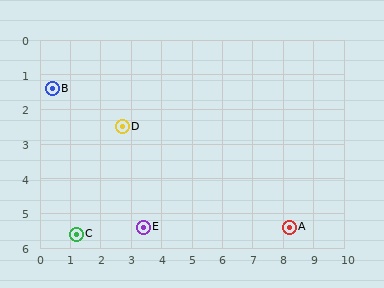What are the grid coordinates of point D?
Point D is at approximately (2.7, 2.5).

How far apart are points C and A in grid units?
Points C and A are about 7.0 grid units apart.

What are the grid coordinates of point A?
Point A is at approximately (8.2, 5.4).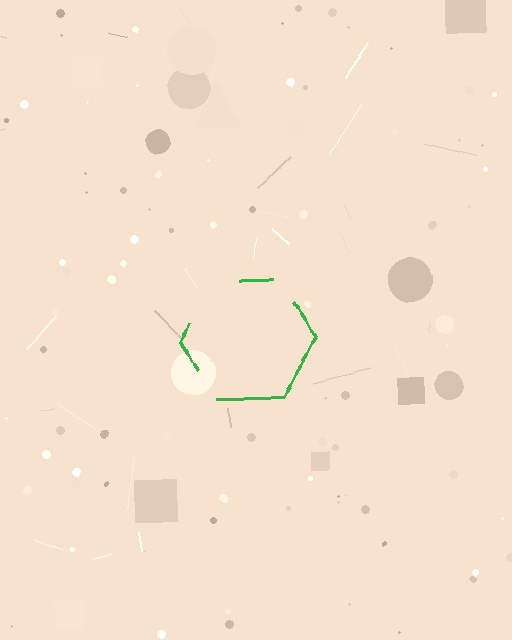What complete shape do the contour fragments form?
The contour fragments form a hexagon.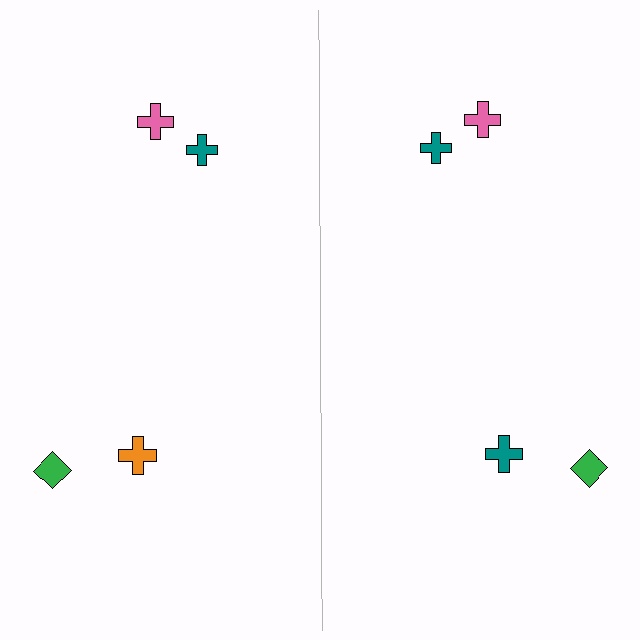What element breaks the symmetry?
The teal cross on the right side breaks the symmetry — its mirror counterpart is orange.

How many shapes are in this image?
There are 8 shapes in this image.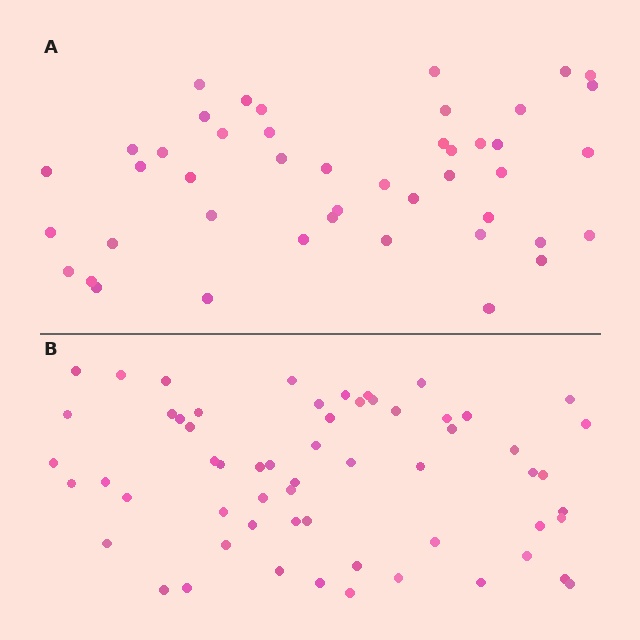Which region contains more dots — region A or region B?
Region B (the bottom region) has more dots.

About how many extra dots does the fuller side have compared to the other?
Region B has approximately 15 more dots than region A.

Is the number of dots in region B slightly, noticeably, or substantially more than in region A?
Region B has noticeably more, but not dramatically so. The ratio is roughly 1.3 to 1.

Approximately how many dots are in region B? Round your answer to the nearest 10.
About 60 dots.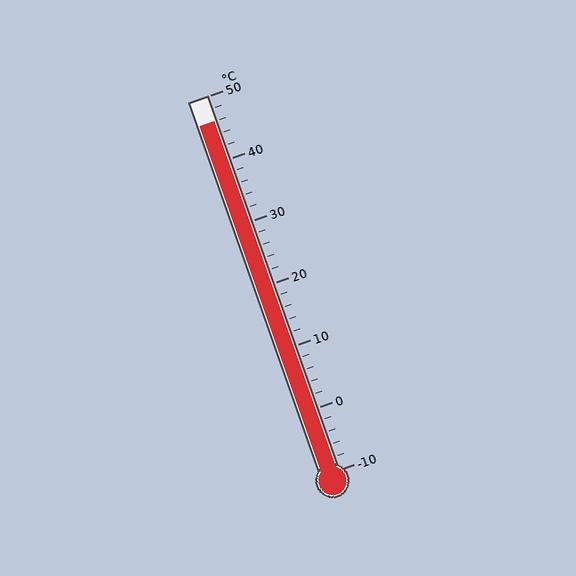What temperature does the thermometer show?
The thermometer shows approximately 46°C.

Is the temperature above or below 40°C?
The temperature is above 40°C.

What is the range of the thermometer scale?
The thermometer scale ranges from -10°C to 50°C.